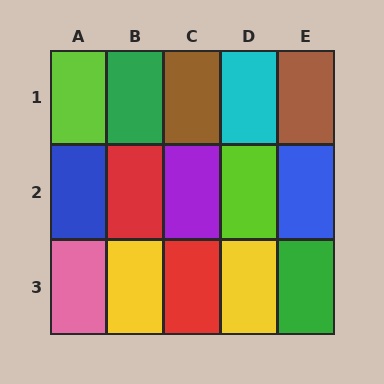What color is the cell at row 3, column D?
Yellow.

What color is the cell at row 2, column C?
Purple.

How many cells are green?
2 cells are green.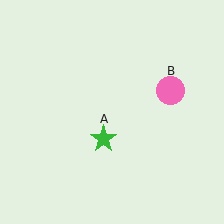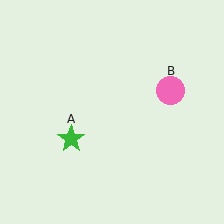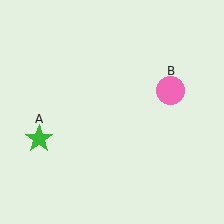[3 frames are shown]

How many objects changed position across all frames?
1 object changed position: green star (object A).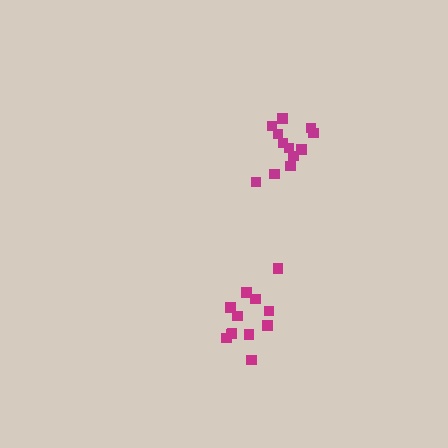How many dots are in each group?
Group 1: 12 dots, Group 2: 12 dots (24 total).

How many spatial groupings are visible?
There are 2 spatial groupings.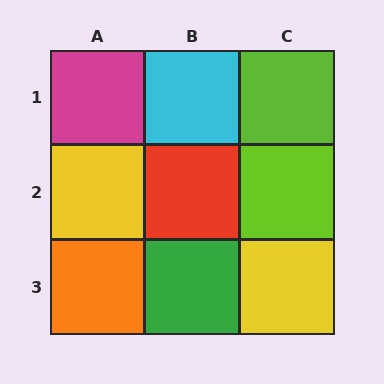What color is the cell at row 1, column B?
Cyan.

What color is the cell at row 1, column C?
Lime.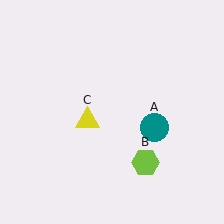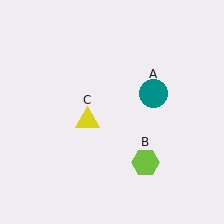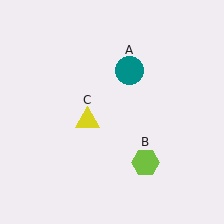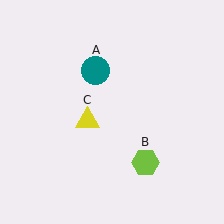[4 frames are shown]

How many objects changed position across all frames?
1 object changed position: teal circle (object A).